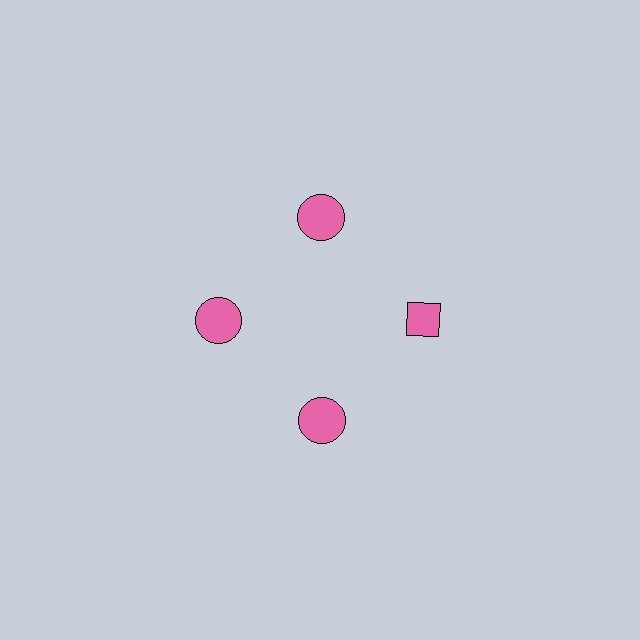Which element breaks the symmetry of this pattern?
The pink diamond at roughly the 3 o'clock position breaks the symmetry. All other shapes are pink circles.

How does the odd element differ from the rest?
It has a different shape: diamond instead of circle.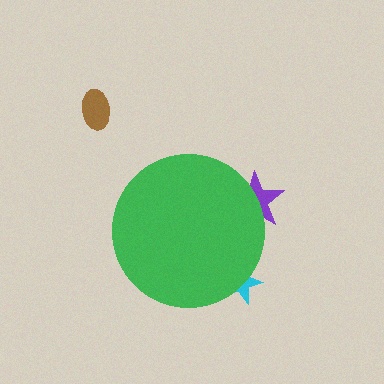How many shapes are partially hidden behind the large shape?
2 shapes are partially hidden.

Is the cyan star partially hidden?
Yes, the cyan star is partially hidden behind the green circle.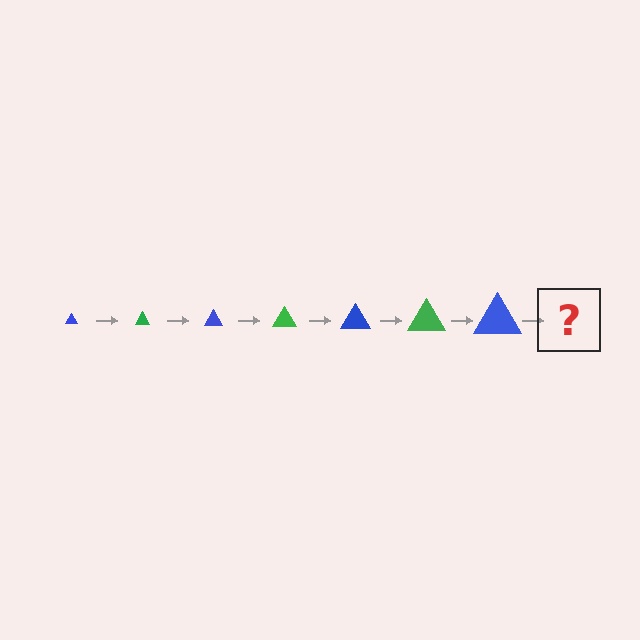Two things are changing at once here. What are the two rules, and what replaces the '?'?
The two rules are that the triangle grows larger each step and the color cycles through blue and green. The '?' should be a green triangle, larger than the previous one.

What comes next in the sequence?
The next element should be a green triangle, larger than the previous one.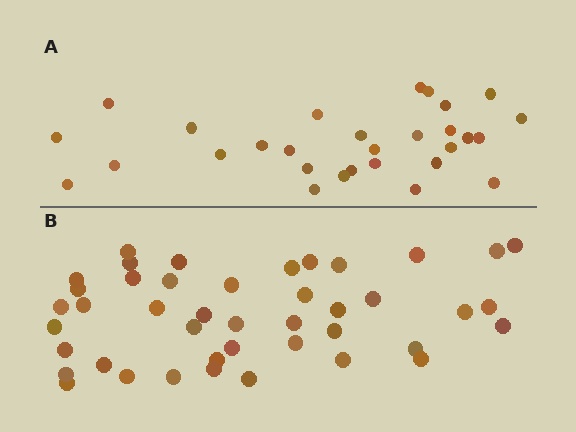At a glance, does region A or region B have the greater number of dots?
Region B (the bottom region) has more dots.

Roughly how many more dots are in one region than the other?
Region B has approximately 15 more dots than region A.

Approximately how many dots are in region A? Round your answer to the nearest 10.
About 30 dots. (The exact count is 29, which rounds to 30.)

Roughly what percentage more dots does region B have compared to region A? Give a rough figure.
About 50% more.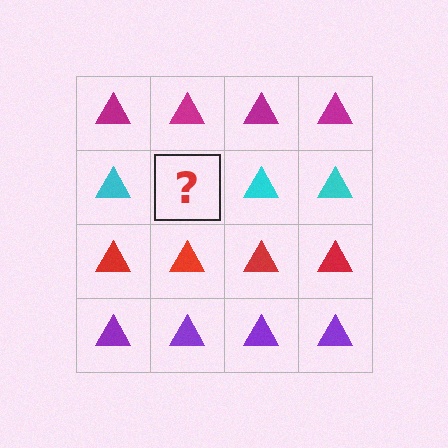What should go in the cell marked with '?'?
The missing cell should contain a cyan triangle.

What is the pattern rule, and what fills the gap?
The rule is that each row has a consistent color. The gap should be filled with a cyan triangle.